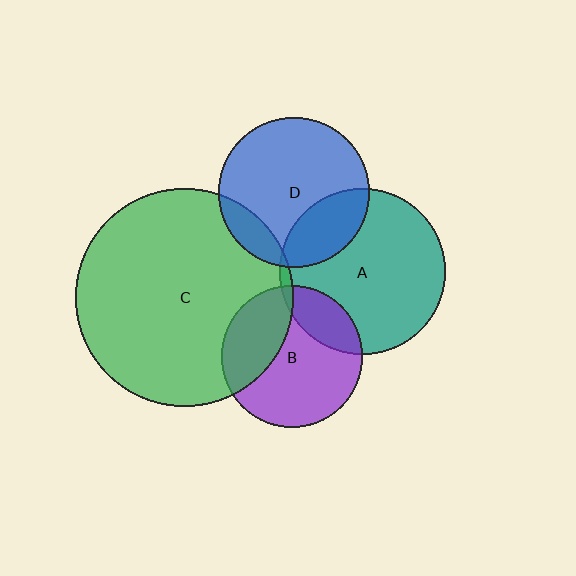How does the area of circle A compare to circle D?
Approximately 1.2 times.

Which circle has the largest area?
Circle C (green).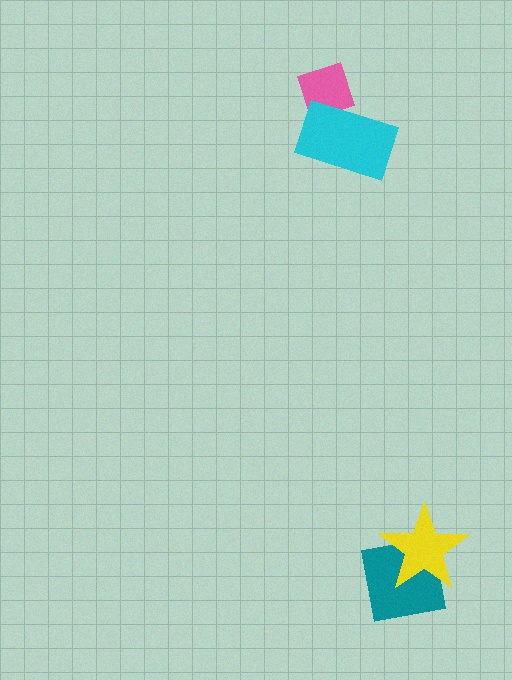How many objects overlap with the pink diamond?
1 object overlaps with the pink diamond.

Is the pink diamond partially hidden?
Yes, it is partially covered by another shape.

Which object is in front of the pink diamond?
The cyan rectangle is in front of the pink diamond.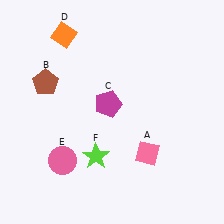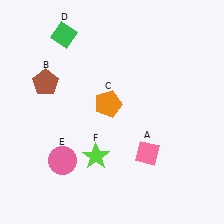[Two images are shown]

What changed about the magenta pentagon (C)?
In Image 1, C is magenta. In Image 2, it changed to orange.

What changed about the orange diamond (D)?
In Image 1, D is orange. In Image 2, it changed to green.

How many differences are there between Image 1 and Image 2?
There are 2 differences between the two images.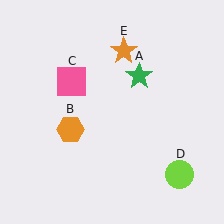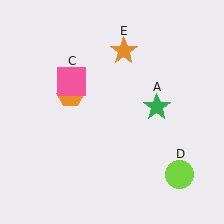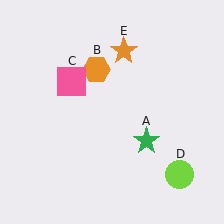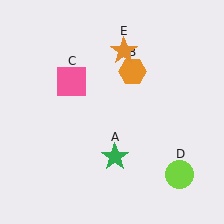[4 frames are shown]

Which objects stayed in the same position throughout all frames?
Pink square (object C) and lime circle (object D) and orange star (object E) remained stationary.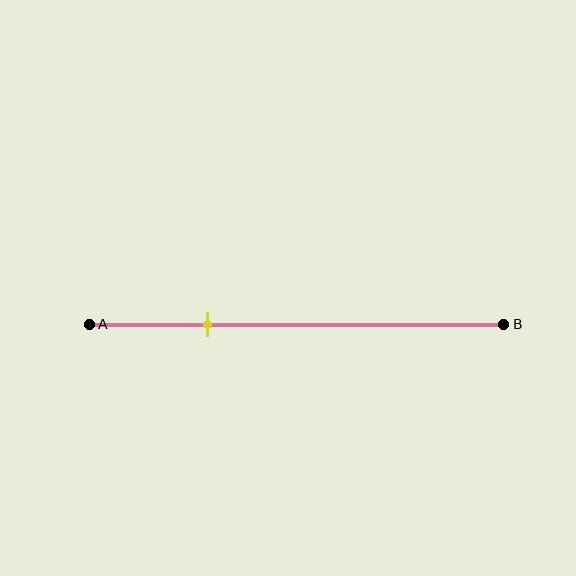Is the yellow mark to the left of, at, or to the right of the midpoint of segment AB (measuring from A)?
The yellow mark is to the left of the midpoint of segment AB.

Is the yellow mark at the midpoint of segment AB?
No, the mark is at about 30% from A, not at the 50% midpoint.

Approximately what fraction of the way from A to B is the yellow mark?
The yellow mark is approximately 30% of the way from A to B.